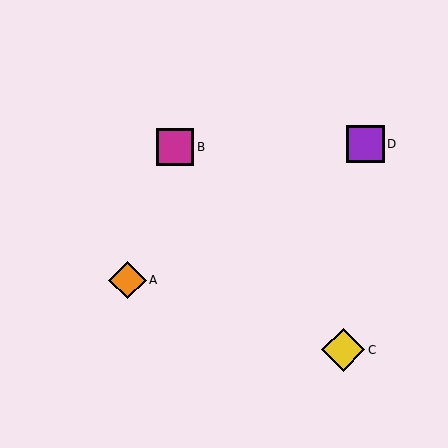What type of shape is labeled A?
Shape A is an orange diamond.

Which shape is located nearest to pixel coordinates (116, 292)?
The orange diamond (labeled A) at (127, 280) is nearest to that location.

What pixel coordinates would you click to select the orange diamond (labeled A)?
Click at (127, 280) to select the orange diamond A.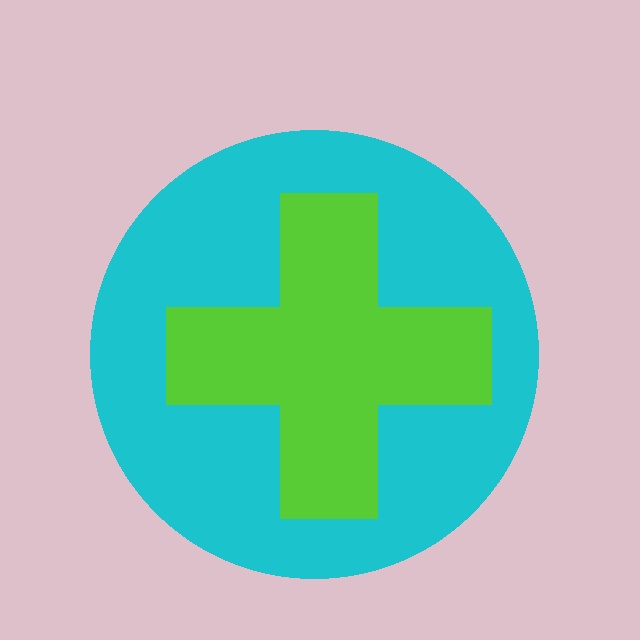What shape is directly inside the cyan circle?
The lime cross.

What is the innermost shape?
The lime cross.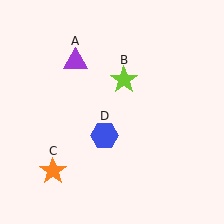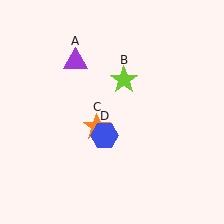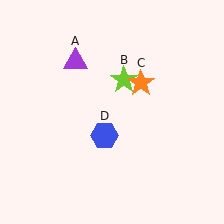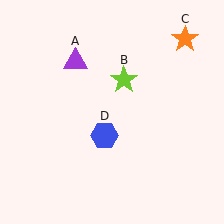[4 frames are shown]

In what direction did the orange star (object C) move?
The orange star (object C) moved up and to the right.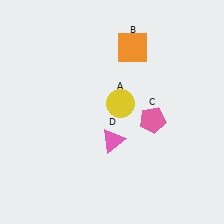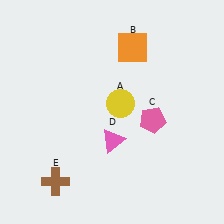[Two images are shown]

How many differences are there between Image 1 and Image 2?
There is 1 difference between the two images.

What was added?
A brown cross (E) was added in Image 2.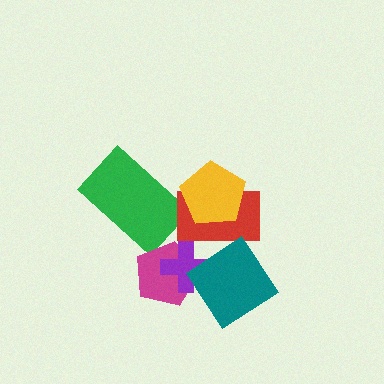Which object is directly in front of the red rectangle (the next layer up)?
The yellow pentagon is directly in front of the red rectangle.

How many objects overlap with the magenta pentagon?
2 objects overlap with the magenta pentagon.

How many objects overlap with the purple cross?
2 objects overlap with the purple cross.